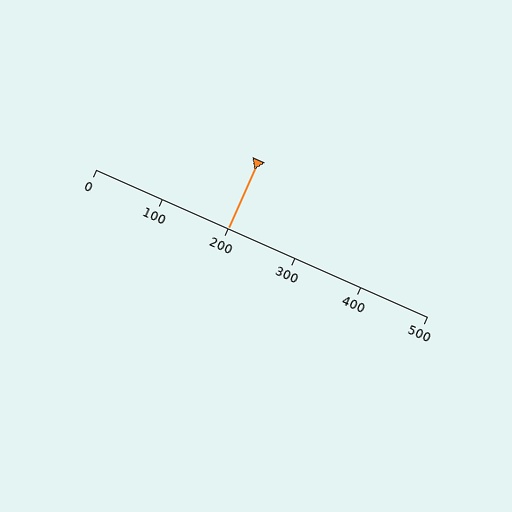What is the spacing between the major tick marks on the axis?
The major ticks are spaced 100 apart.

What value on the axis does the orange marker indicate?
The marker indicates approximately 200.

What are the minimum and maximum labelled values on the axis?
The axis runs from 0 to 500.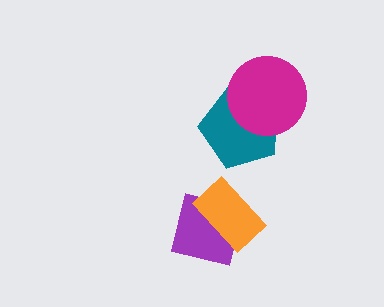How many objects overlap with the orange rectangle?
1 object overlaps with the orange rectangle.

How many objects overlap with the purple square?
1 object overlaps with the purple square.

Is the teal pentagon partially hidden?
Yes, it is partially covered by another shape.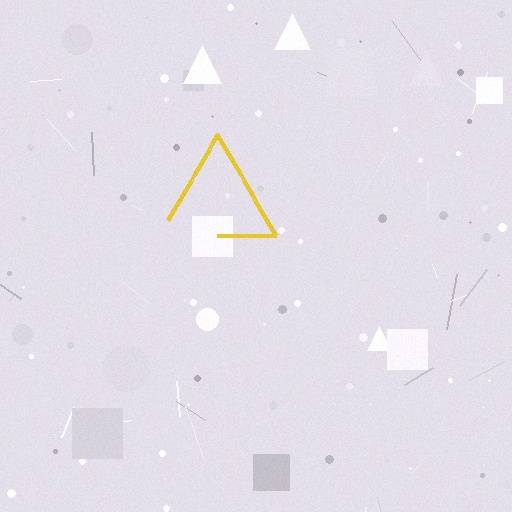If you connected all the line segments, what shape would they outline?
They would outline a triangle.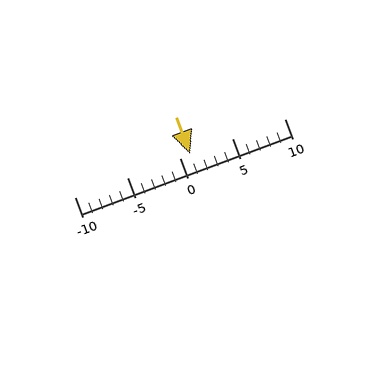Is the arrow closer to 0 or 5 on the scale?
The arrow is closer to 0.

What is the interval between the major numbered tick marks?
The major tick marks are spaced 5 units apart.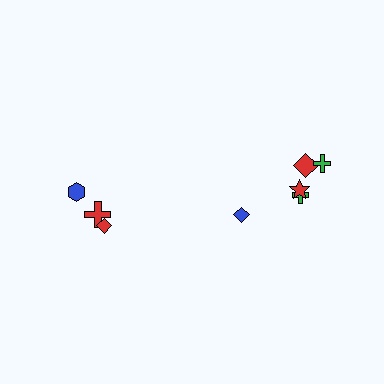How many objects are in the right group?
There are 5 objects.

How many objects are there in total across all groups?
There are 8 objects.